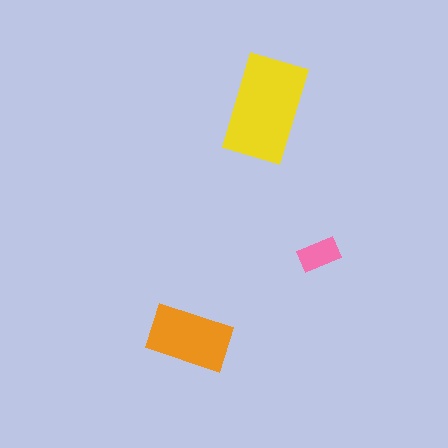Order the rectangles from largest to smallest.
the yellow one, the orange one, the pink one.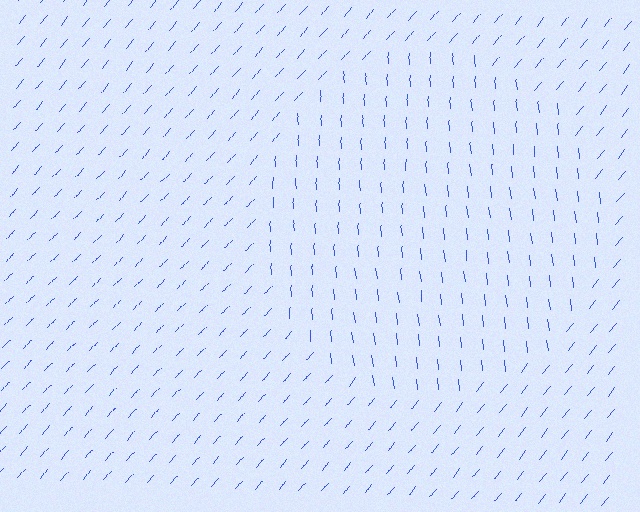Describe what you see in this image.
The image is filled with small blue line segments. A circle region in the image has lines oriented differently from the surrounding lines, creating a visible texture boundary.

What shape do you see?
I see a circle.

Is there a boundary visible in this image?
Yes, there is a texture boundary formed by a change in line orientation.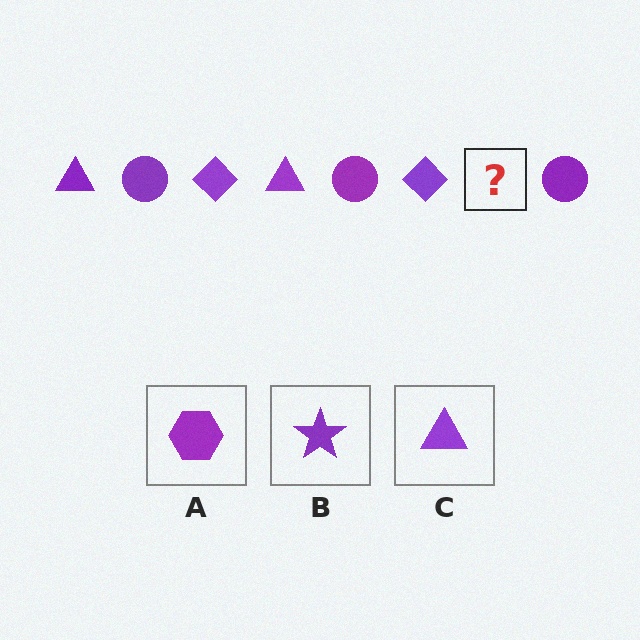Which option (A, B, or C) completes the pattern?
C.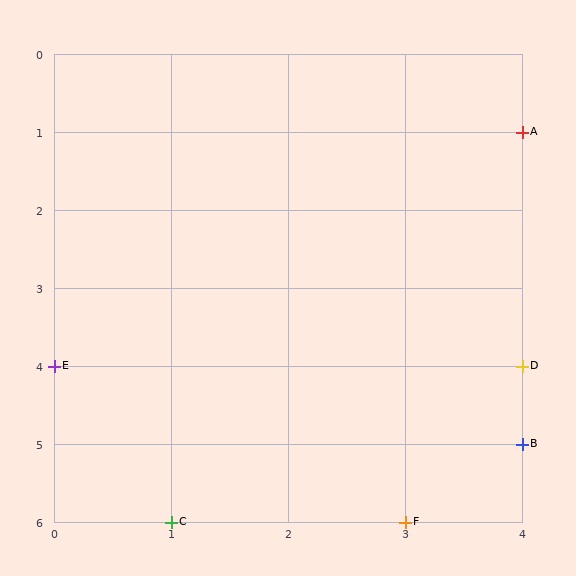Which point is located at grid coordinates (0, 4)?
Point E is at (0, 4).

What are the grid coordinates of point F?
Point F is at grid coordinates (3, 6).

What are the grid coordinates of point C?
Point C is at grid coordinates (1, 6).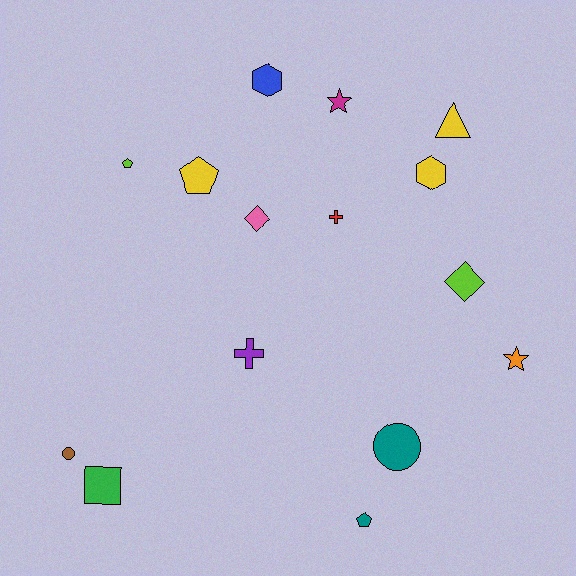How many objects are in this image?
There are 15 objects.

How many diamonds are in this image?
There are 2 diamonds.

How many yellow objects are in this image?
There are 3 yellow objects.